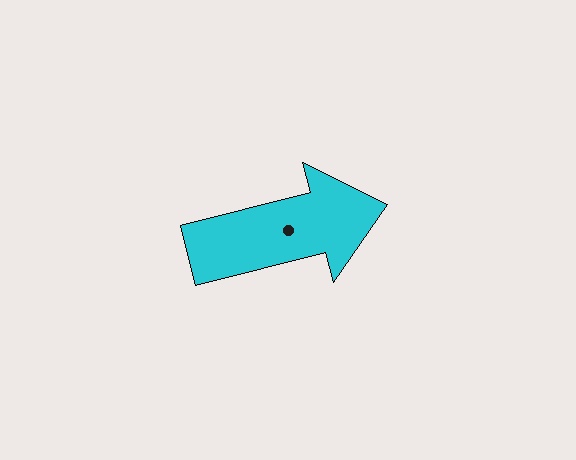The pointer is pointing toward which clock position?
Roughly 3 o'clock.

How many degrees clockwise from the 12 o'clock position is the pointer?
Approximately 76 degrees.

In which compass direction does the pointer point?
East.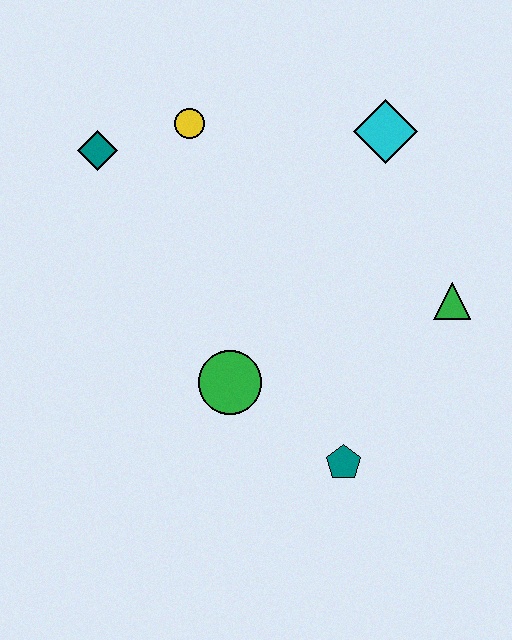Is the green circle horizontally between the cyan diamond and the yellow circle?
Yes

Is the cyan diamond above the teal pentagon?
Yes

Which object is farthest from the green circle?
The cyan diamond is farthest from the green circle.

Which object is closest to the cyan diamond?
The green triangle is closest to the cyan diamond.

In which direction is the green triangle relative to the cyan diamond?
The green triangle is below the cyan diamond.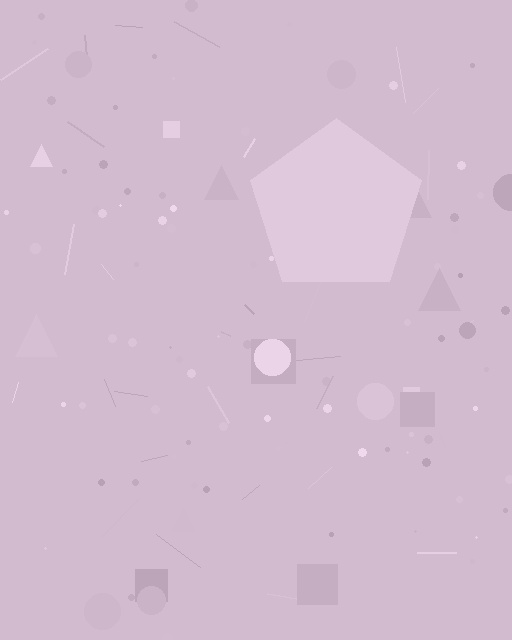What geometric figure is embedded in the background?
A pentagon is embedded in the background.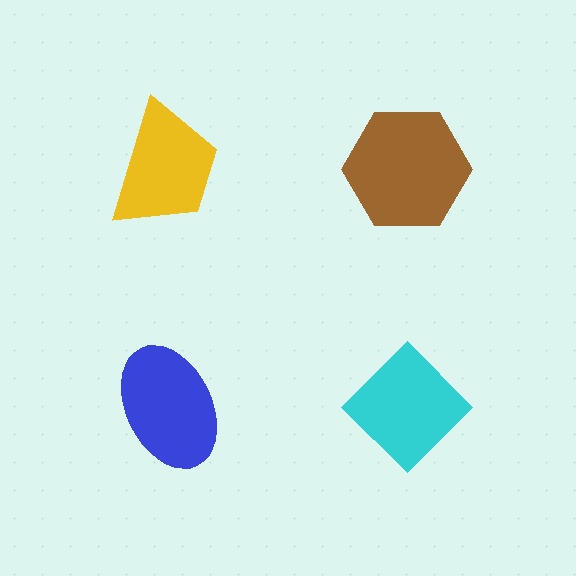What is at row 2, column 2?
A cyan diamond.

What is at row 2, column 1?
A blue ellipse.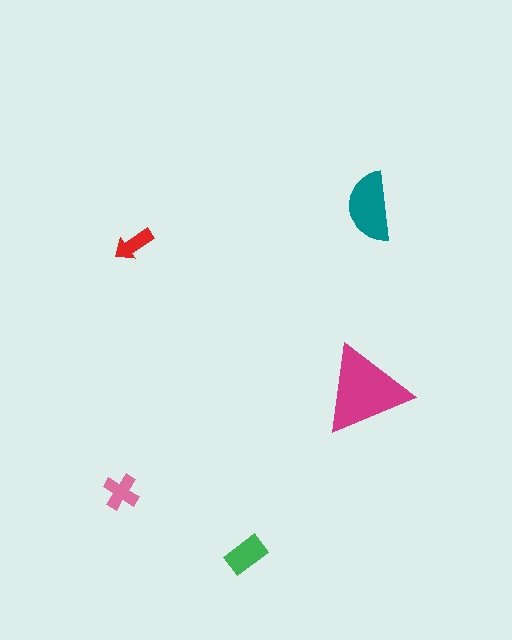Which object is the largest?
The magenta triangle.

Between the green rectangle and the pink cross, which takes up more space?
The green rectangle.